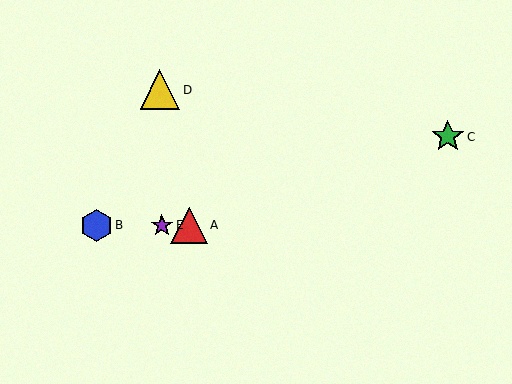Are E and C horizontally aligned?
No, E is at y≈225 and C is at y≈137.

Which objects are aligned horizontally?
Objects A, B, E are aligned horizontally.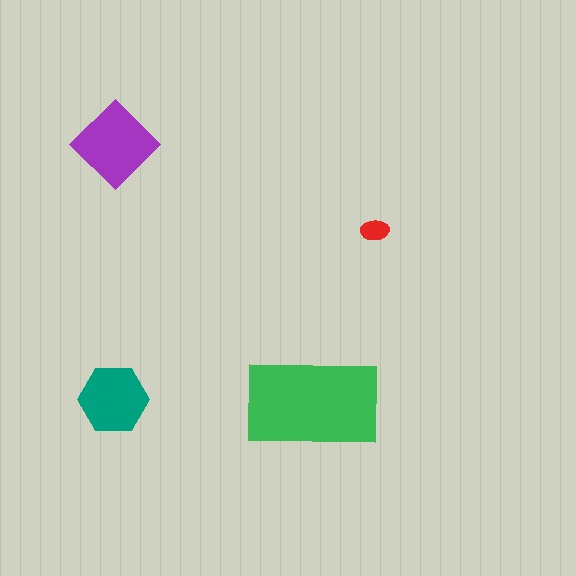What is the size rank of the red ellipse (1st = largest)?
4th.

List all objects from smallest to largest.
The red ellipse, the teal hexagon, the purple diamond, the green rectangle.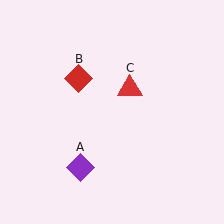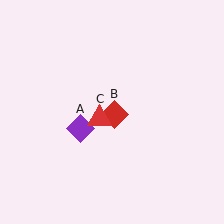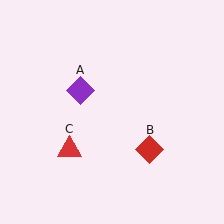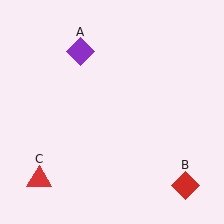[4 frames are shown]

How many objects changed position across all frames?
3 objects changed position: purple diamond (object A), red diamond (object B), red triangle (object C).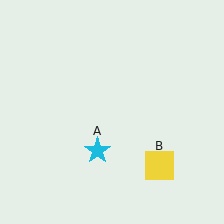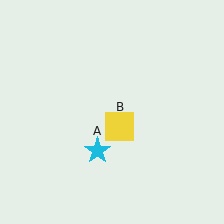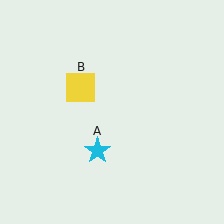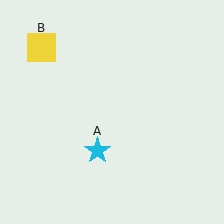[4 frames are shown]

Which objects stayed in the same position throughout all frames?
Cyan star (object A) remained stationary.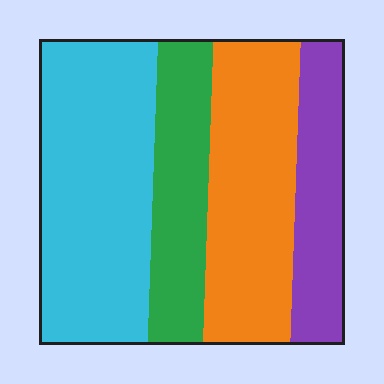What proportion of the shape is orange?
Orange covers 29% of the shape.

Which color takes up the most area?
Cyan, at roughly 35%.